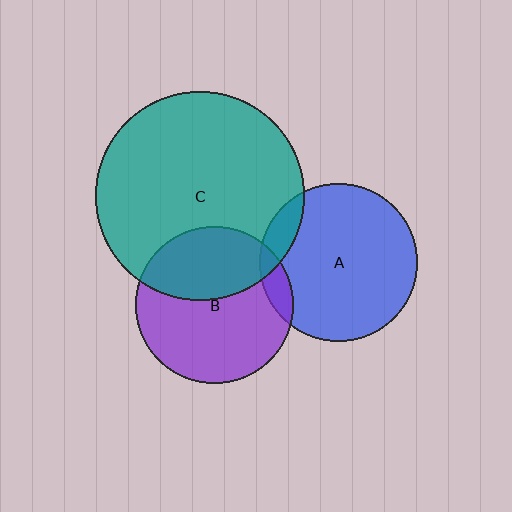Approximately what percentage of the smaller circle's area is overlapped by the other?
Approximately 40%.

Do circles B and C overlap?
Yes.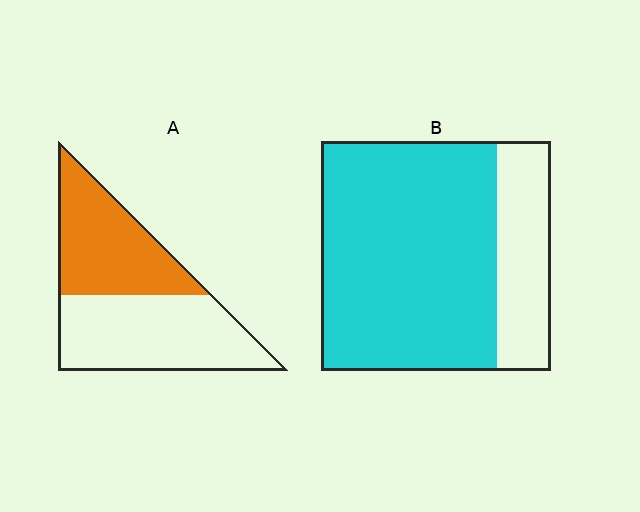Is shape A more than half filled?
No.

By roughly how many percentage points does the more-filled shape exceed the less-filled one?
By roughly 30 percentage points (B over A).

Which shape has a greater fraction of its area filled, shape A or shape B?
Shape B.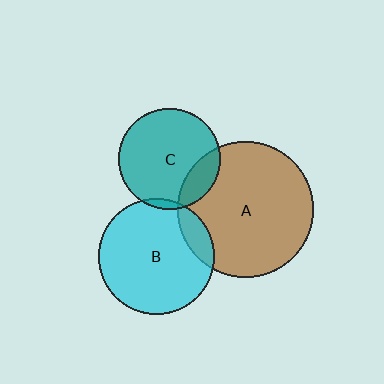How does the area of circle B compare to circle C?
Approximately 1.3 times.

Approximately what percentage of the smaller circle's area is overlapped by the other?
Approximately 10%.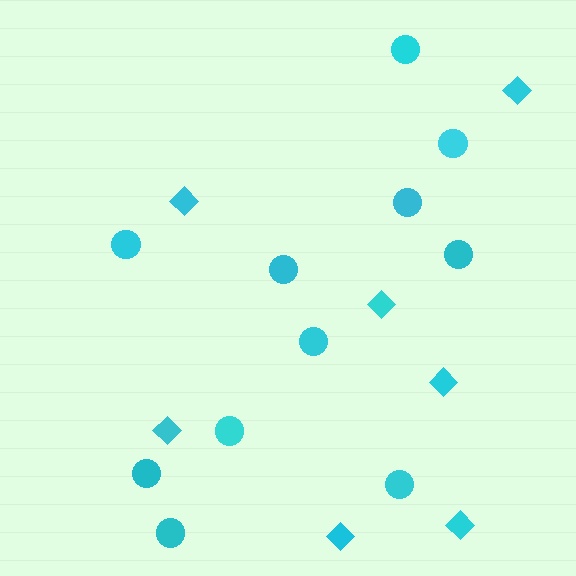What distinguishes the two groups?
There are 2 groups: one group of diamonds (7) and one group of circles (11).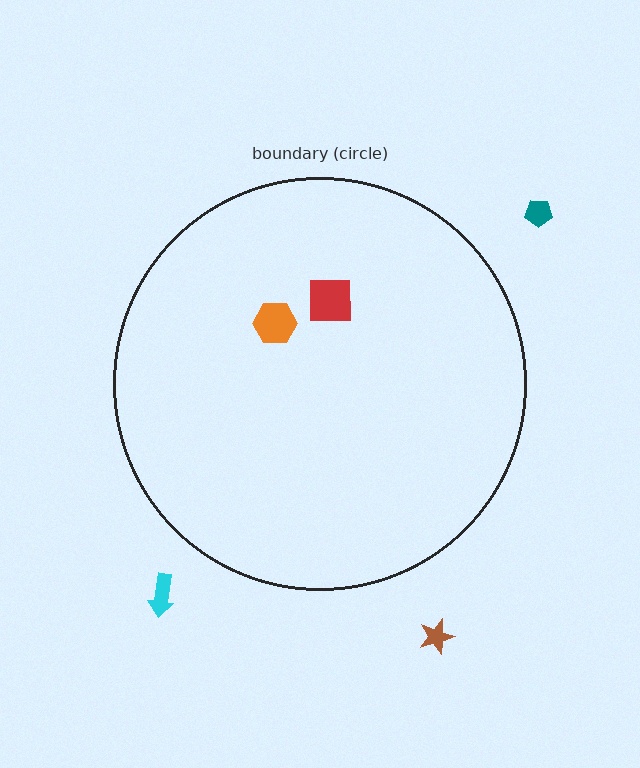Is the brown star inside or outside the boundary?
Outside.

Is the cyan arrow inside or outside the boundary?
Outside.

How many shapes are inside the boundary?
2 inside, 3 outside.